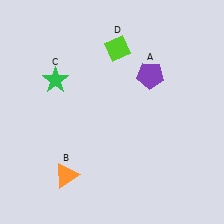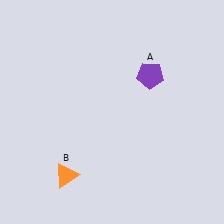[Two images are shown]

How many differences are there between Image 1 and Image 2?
There are 2 differences between the two images.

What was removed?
The lime diamond (D), the green star (C) were removed in Image 2.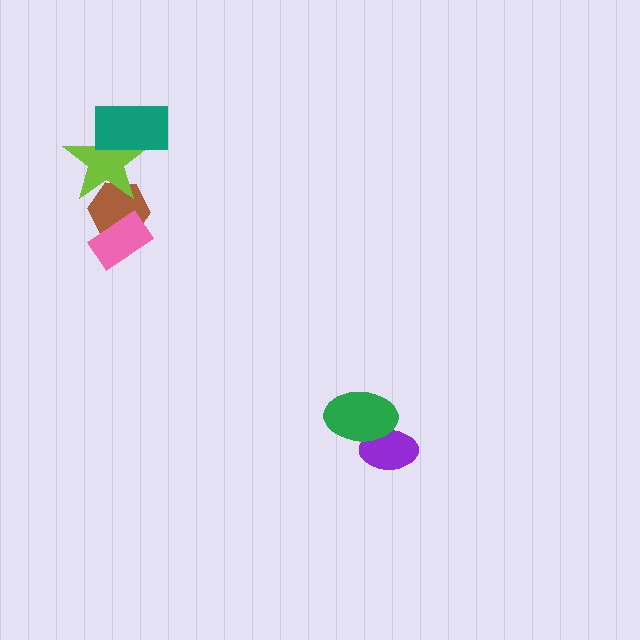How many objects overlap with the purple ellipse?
1 object overlaps with the purple ellipse.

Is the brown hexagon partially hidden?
Yes, it is partially covered by another shape.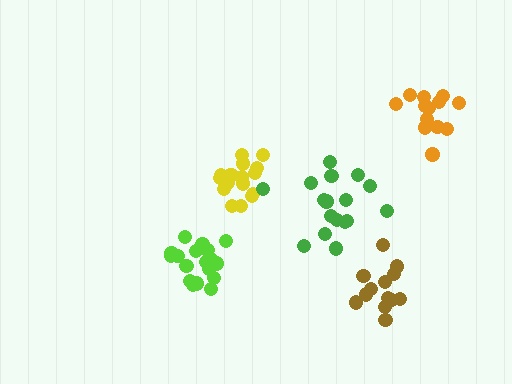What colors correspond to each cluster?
The clusters are colored: yellow, green, orange, lime, brown.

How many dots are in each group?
Group 1: 18 dots, Group 2: 17 dots, Group 3: 13 dots, Group 4: 18 dots, Group 5: 13 dots (79 total).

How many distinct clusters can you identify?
There are 5 distinct clusters.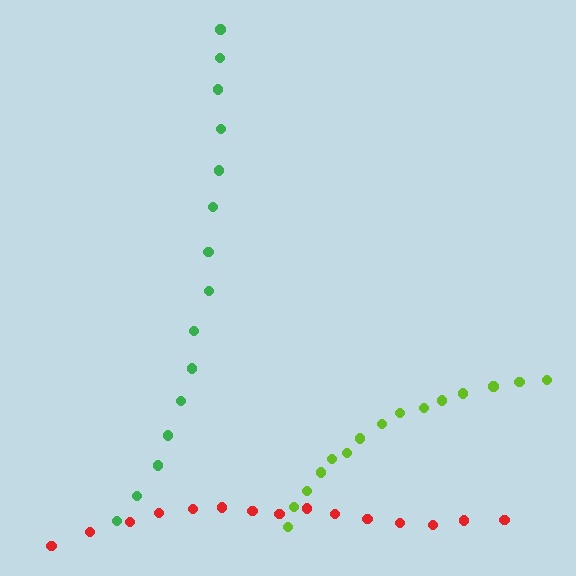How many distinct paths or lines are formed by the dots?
There are 3 distinct paths.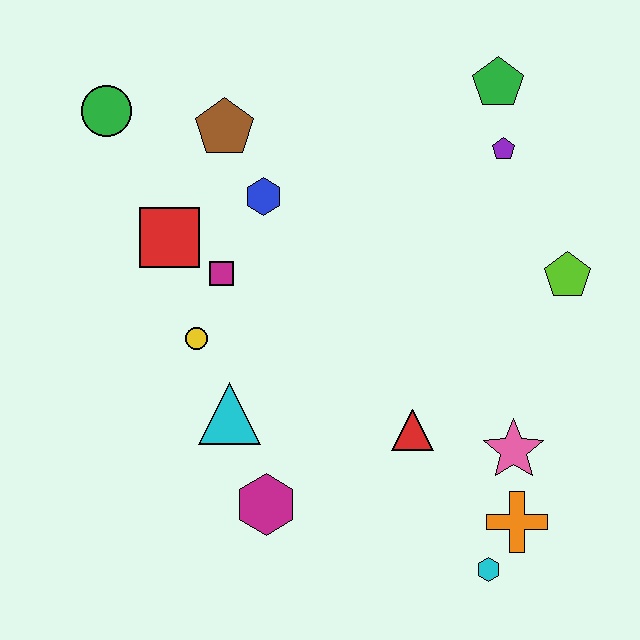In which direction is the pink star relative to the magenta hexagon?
The pink star is to the right of the magenta hexagon.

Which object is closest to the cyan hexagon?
The orange cross is closest to the cyan hexagon.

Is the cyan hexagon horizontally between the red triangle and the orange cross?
Yes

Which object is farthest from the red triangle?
The green circle is farthest from the red triangle.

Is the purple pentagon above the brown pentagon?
No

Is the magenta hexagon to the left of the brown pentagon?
No